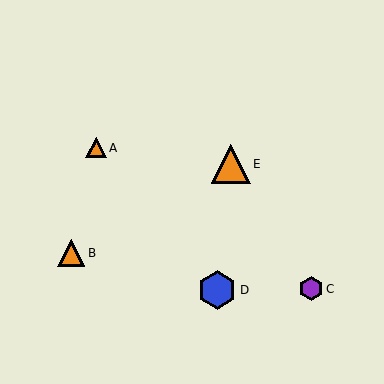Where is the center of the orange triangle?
The center of the orange triangle is at (71, 253).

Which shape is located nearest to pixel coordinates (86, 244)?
The orange triangle (labeled B) at (71, 253) is nearest to that location.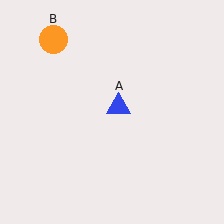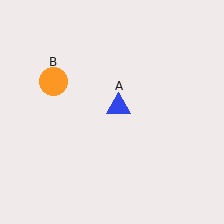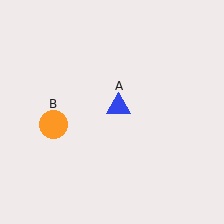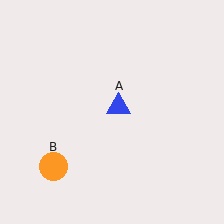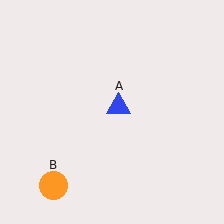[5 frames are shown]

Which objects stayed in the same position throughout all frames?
Blue triangle (object A) remained stationary.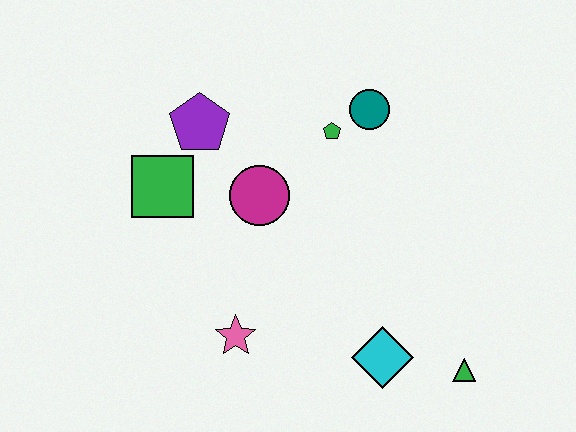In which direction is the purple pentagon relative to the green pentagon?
The purple pentagon is to the left of the green pentagon.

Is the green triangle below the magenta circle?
Yes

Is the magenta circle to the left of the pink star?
No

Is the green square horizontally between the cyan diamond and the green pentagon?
No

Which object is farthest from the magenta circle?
The green triangle is farthest from the magenta circle.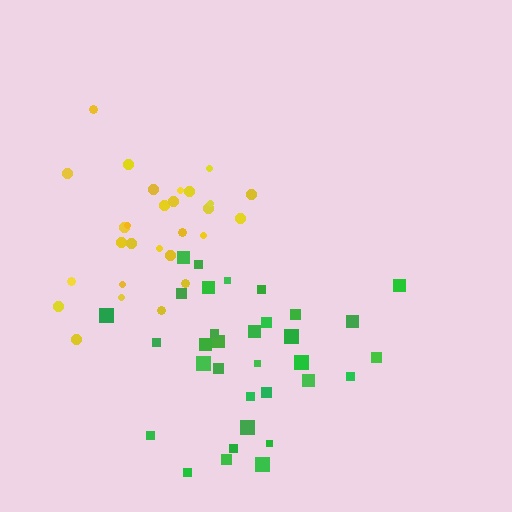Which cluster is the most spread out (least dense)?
Green.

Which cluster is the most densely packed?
Yellow.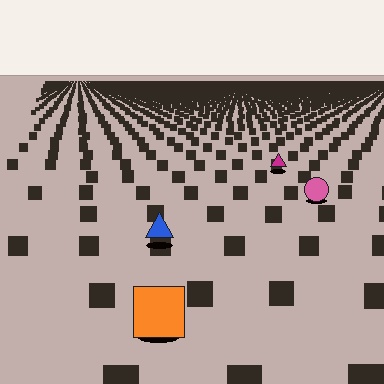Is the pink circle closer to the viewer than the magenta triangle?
Yes. The pink circle is closer — you can tell from the texture gradient: the ground texture is coarser near it.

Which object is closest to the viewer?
The orange square is closest. The texture marks near it are larger and more spread out.